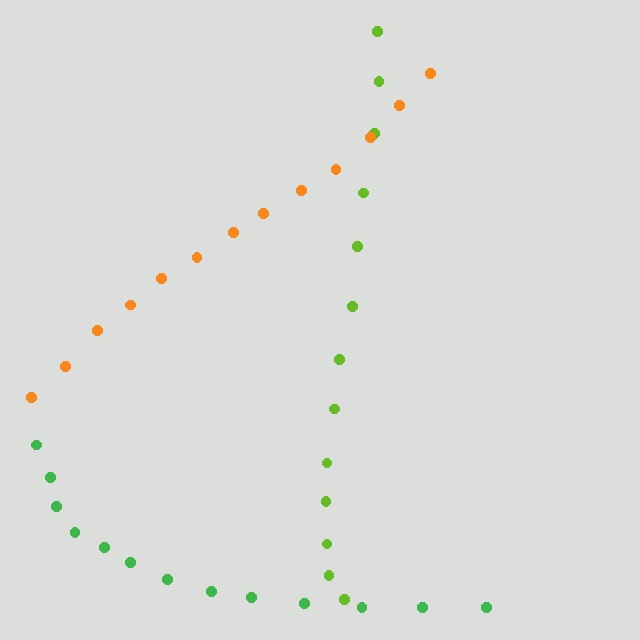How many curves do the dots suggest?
There are 3 distinct paths.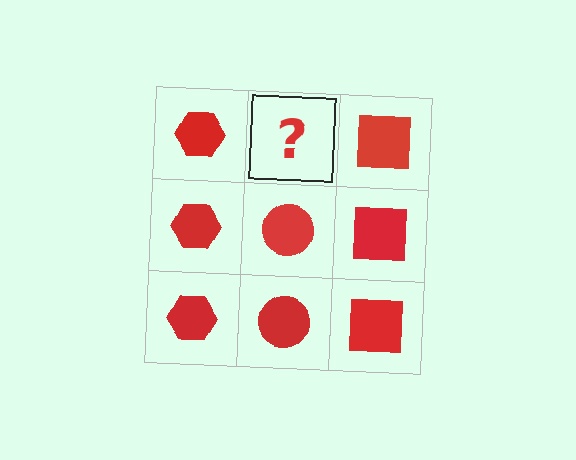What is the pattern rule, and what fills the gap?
The rule is that each column has a consistent shape. The gap should be filled with a red circle.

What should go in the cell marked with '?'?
The missing cell should contain a red circle.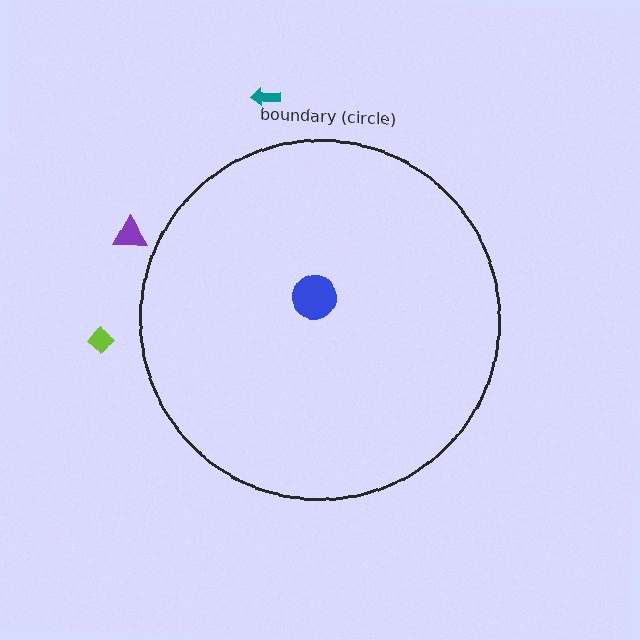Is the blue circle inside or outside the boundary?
Inside.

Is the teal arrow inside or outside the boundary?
Outside.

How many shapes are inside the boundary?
1 inside, 3 outside.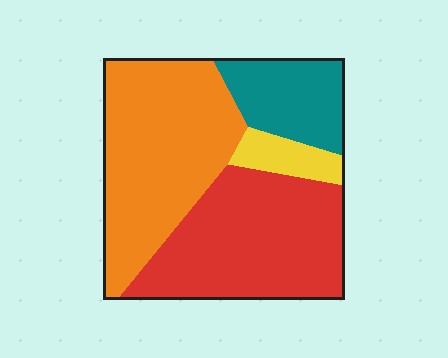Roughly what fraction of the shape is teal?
Teal covers about 15% of the shape.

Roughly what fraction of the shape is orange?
Orange covers around 40% of the shape.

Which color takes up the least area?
Yellow, at roughly 5%.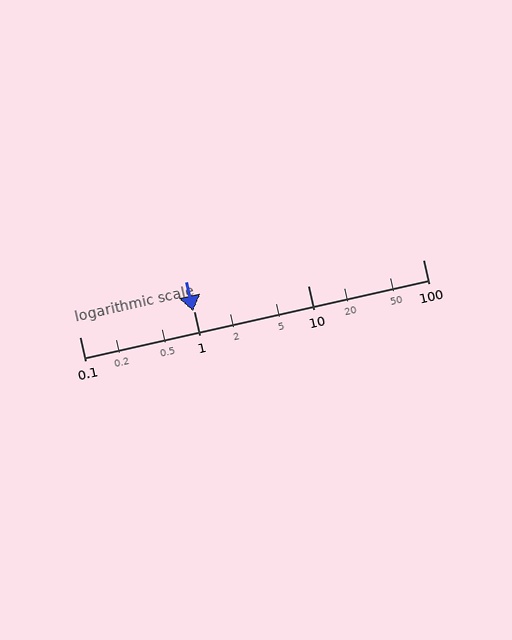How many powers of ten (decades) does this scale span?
The scale spans 3 decades, from 0.1 to 100.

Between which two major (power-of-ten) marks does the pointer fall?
The pointer is between 0.1 and 1.